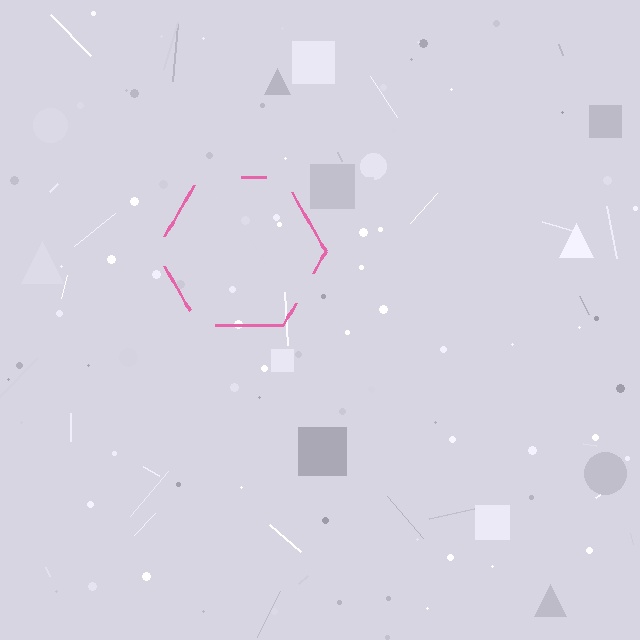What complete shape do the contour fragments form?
The contour fragments form a hexagon.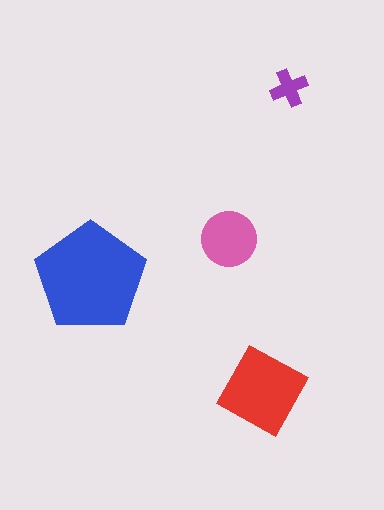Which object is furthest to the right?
The purple cross is rightmost.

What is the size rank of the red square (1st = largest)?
2nd.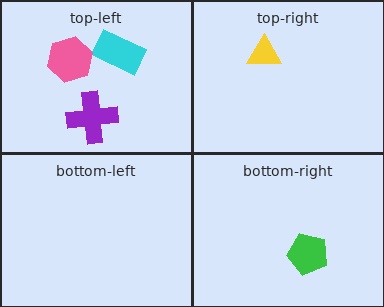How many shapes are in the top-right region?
1.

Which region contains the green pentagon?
The bottom-right region.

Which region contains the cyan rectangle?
The top-left region.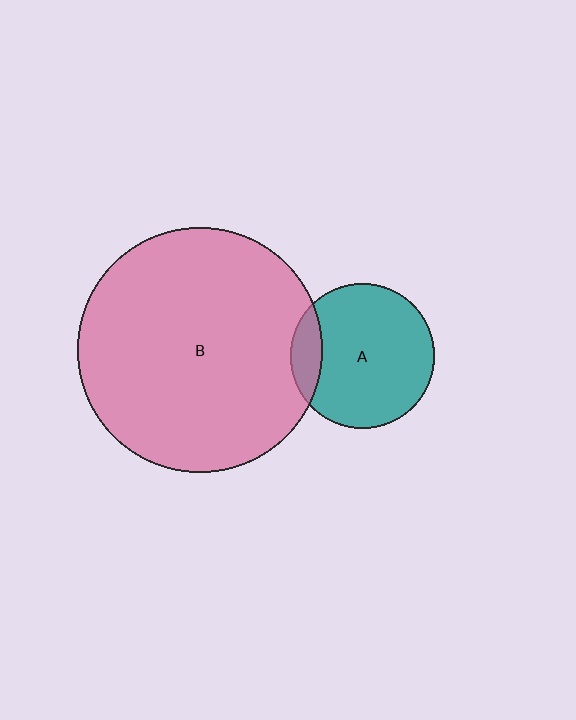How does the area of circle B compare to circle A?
Approximately 2.9 times.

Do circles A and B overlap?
Yes.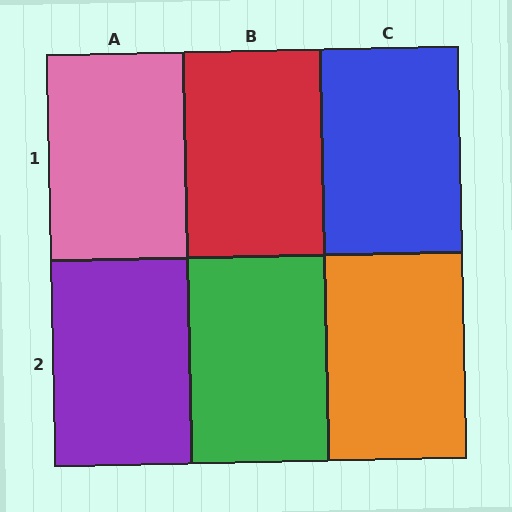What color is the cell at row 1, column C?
Blue.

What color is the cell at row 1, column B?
Red.